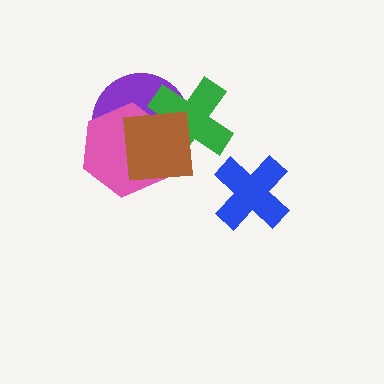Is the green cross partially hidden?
Yes, it is partially covered by another shape.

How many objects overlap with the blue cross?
0 objects overlap with the blue cross.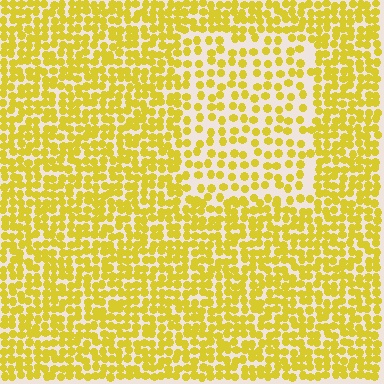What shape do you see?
I see a rectangle.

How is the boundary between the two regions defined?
The boundary is defined by a change in element density (approximately 1.9x ratio). All elements are the same color, size, and shape.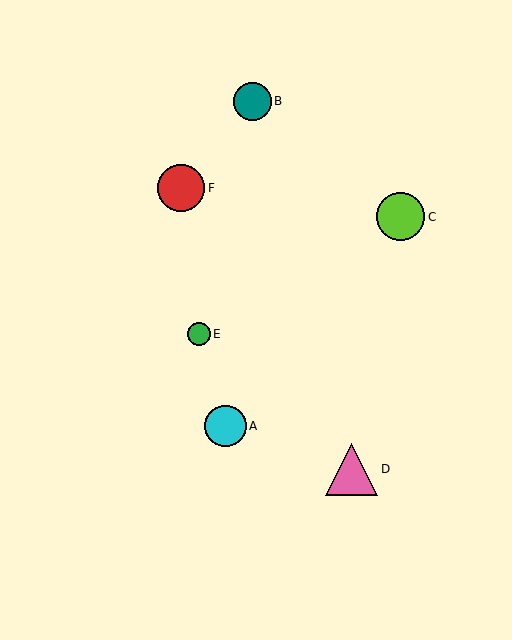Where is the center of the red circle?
The center of the red circle is at (181, 188).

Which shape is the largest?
The pink triangle (labeled D) is the largest.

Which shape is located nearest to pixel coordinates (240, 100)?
The teal circle (labeled B) at (252, 101) is nearest to that location.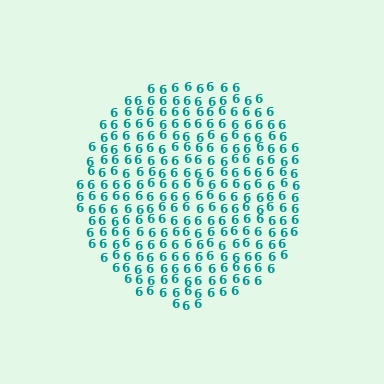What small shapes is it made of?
It is made of small digit 6's.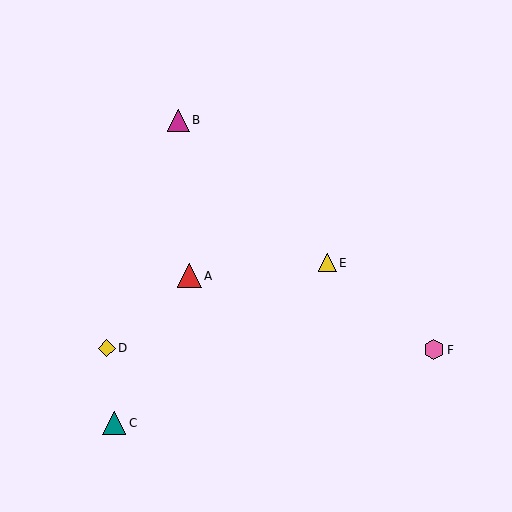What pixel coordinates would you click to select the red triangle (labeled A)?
Click at (190, 276) to select the red triangle A.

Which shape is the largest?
The red triangle (labeled A) is the largest.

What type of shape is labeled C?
Shape C is a teal triangle.